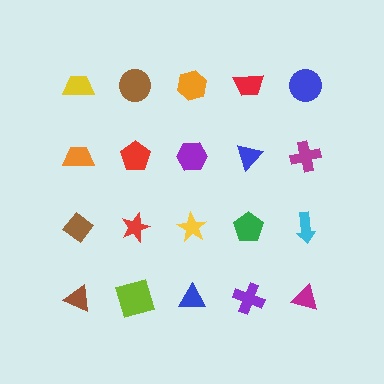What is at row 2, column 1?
An orange trapezoid.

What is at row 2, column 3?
A purple hexagon.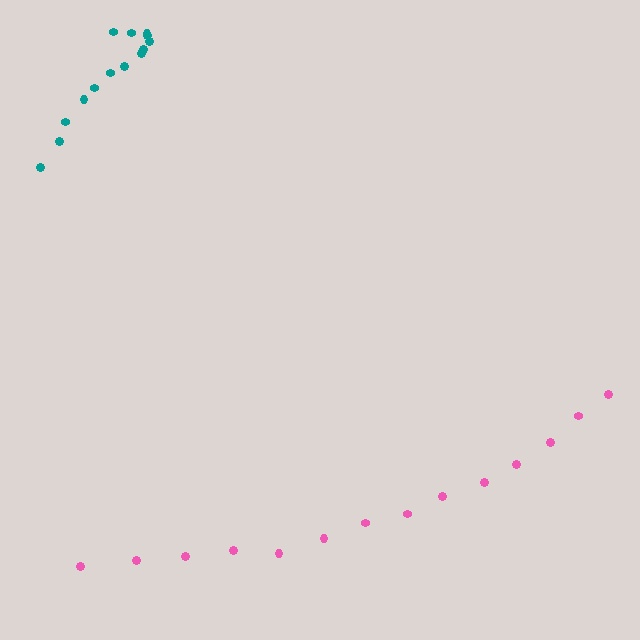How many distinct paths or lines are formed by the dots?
There are 2 distinct paths.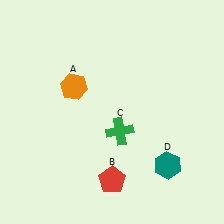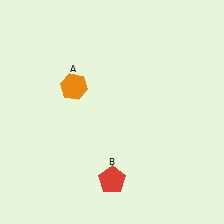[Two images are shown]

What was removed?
The green cross (C), the teal hexagon (D) were removed in Image 2.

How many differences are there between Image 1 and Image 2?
There are 2 differences between the two images.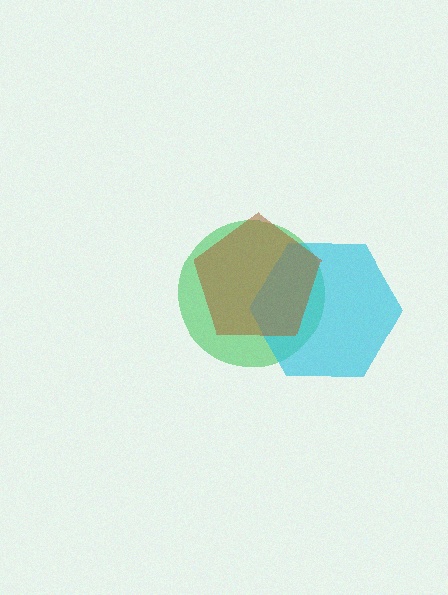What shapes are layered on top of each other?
The layered shapes are: a green circle, a cyan hexagon, a brown pentagon.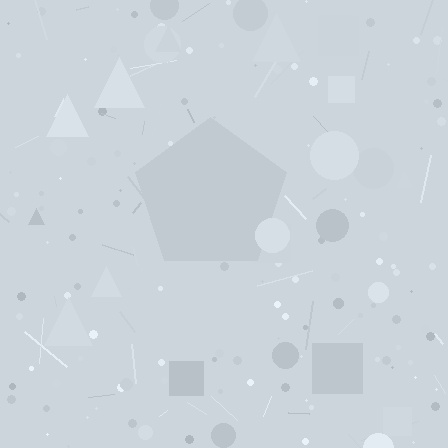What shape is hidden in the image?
A pentagon is hidden in the image.